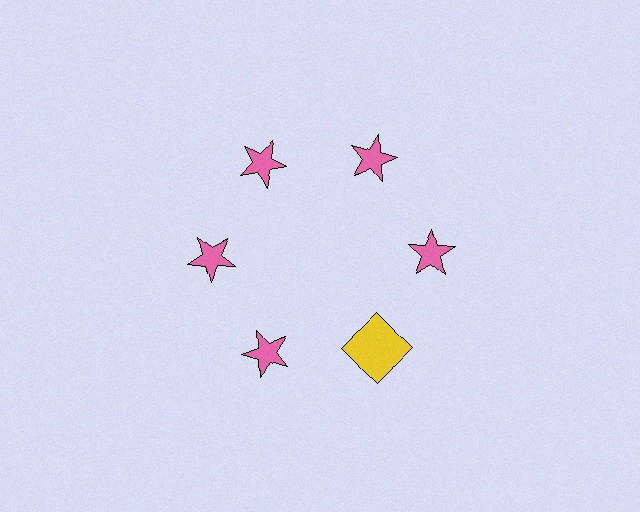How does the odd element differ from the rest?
It differs in both color (yellow instead of pink) and shape (square instead of star).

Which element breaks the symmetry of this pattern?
The yellow square at roughly the 5 o'clock position breaks the symmetry. All other shapes are pink stars.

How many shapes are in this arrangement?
There are 6 shapes arranged in a ring pattern.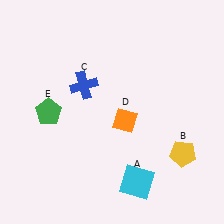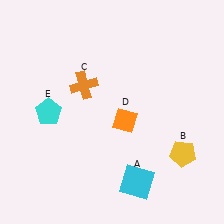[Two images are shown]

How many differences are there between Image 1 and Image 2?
There are 2 differences between the two images.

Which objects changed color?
C changed from blue to orange. E changed from green to cyan.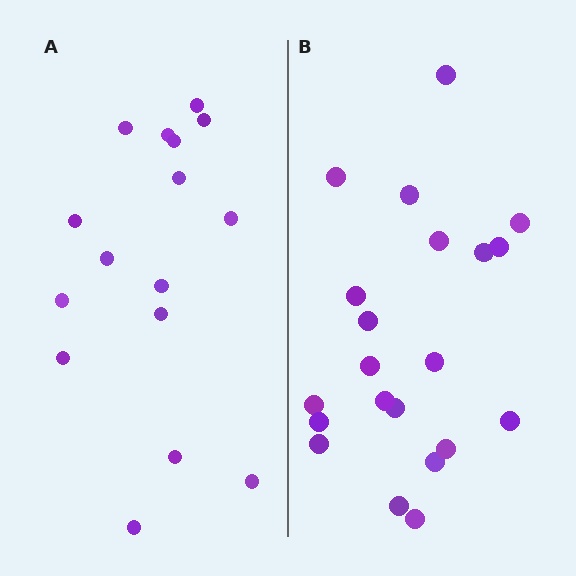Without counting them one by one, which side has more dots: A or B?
Region B (the right region) has more dots.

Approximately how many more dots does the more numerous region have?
Region B has about 5 more dots than region A.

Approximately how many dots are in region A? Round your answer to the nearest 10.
About 20 dots. (The exact count is 16, which rounds to 20.)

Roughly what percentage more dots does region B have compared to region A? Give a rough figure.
About 30% more.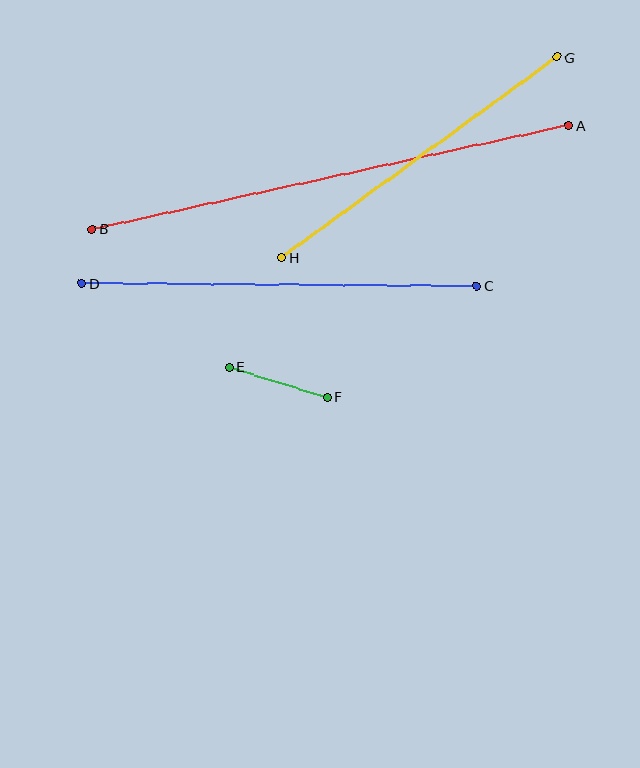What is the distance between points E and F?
The distance is approximately 102 pixels.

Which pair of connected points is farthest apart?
Points A and B are farthest apart.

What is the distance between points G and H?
The distance is approximately 341 pixels.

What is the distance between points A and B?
The distance is approximately 488 pixels.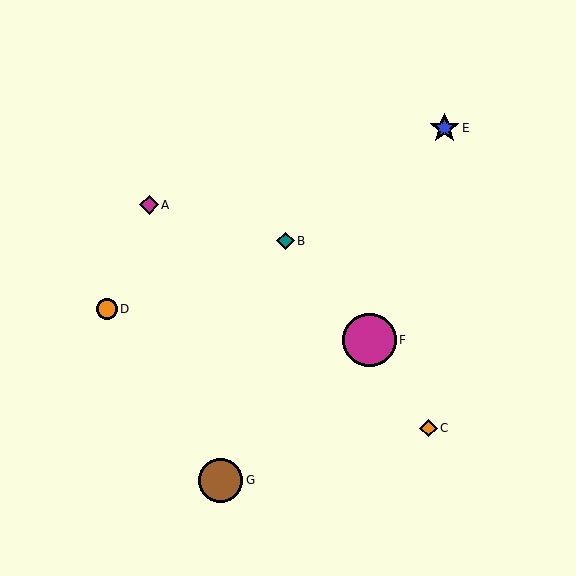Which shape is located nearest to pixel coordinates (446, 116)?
The blue star (labeled E) at (445, 128) is nearest to that location.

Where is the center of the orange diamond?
The center of the orange diamond is at (428, 428).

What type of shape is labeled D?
Shape D is an orange circle.